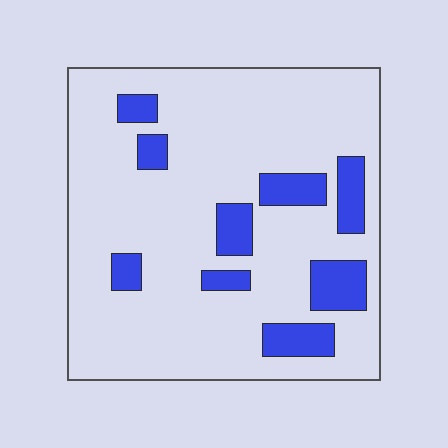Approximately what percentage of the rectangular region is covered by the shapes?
Approximately 15%.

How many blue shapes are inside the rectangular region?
9.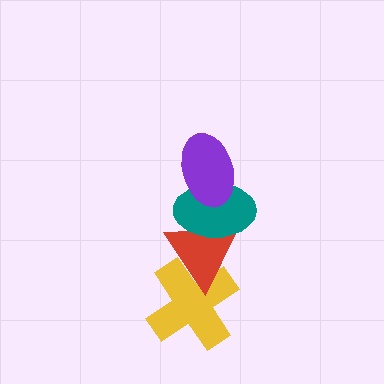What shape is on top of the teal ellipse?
The purple ellipse is on top of the teal ellipse.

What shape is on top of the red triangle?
The teal ellipse is on top of the red triangle.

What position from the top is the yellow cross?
The yellow cross is 4th from the top.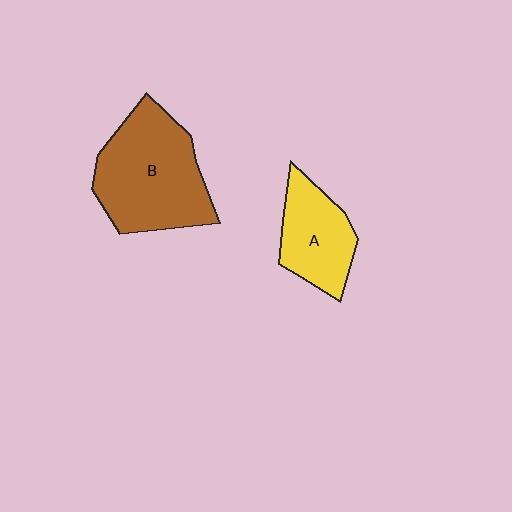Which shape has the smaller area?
Shape A (yellow).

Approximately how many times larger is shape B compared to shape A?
Approximately 1.7 times.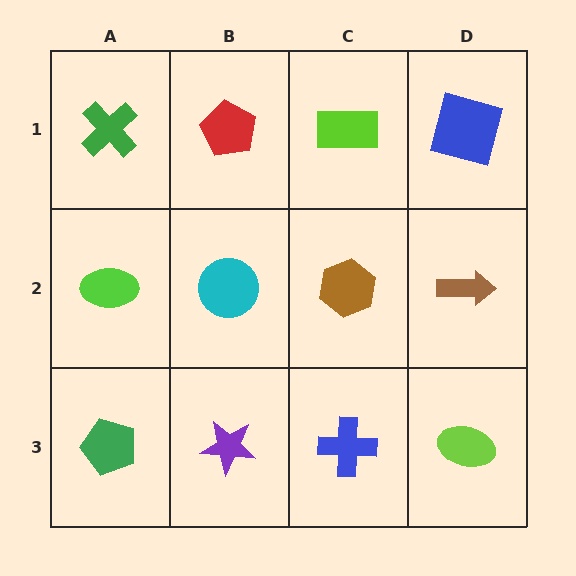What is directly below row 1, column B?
A cyan circle.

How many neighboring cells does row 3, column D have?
2.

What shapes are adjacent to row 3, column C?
A brown hexagon (row 2, column C), a purple star (row 3, column B), a lime ellipse (row 3, column D).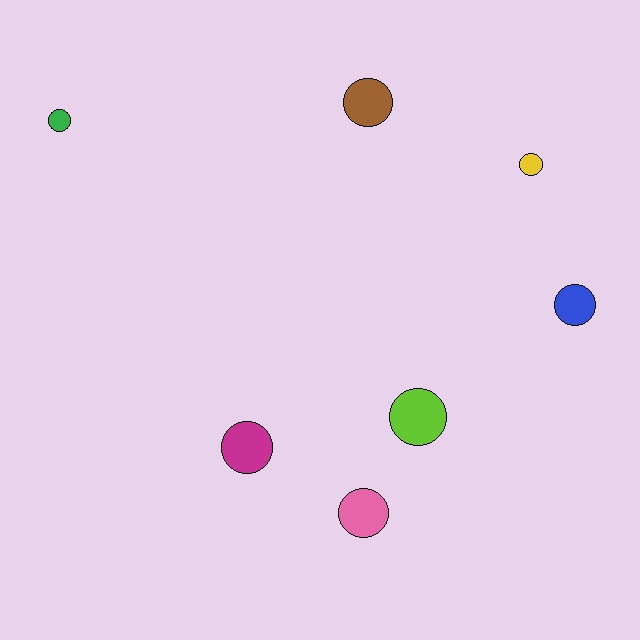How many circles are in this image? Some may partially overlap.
There are 7 circles.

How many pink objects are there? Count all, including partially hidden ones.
There is 1 pink object.